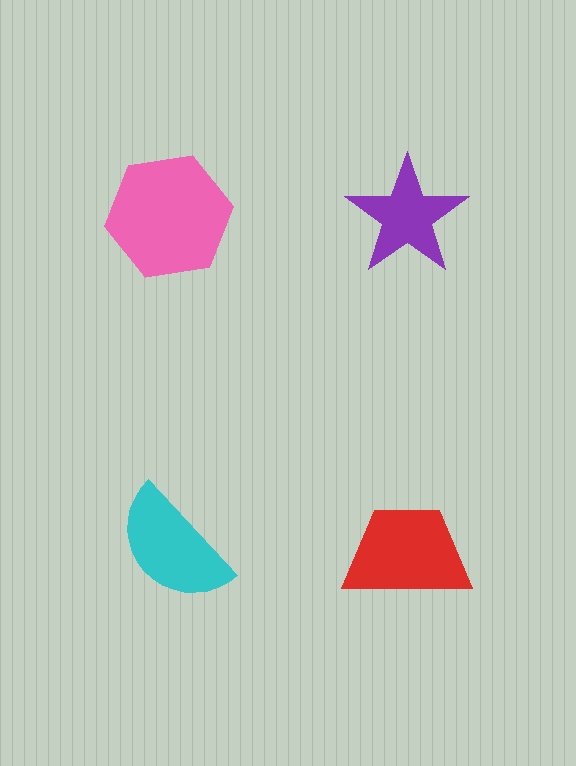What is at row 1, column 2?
A purple star.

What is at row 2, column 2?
A red trapezoid.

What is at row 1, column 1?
A pink hexagon.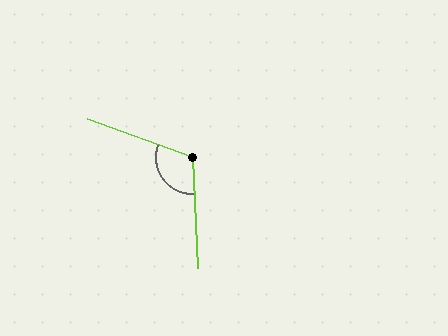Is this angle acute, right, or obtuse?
It is obtuse.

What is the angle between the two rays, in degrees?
Approximately 112 degrees.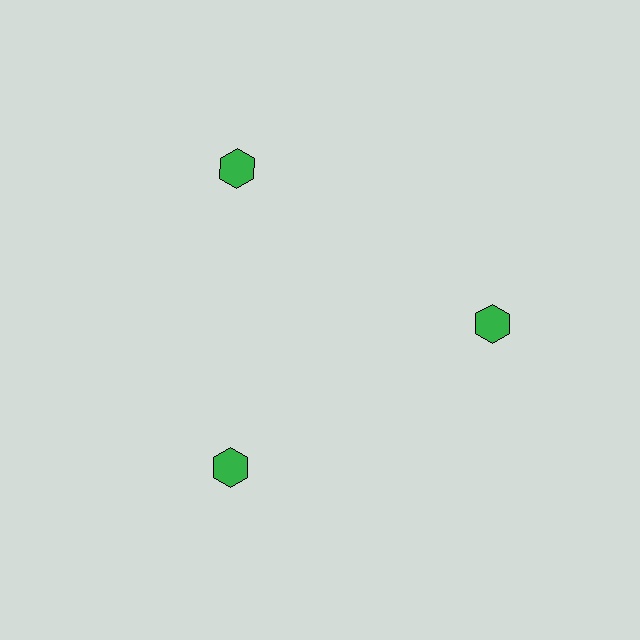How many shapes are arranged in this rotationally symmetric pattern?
There are 3 shapes, arranged in 3 groups of 1.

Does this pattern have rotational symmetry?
Yes, this pattern has 3-fold rotational symmetry. It looks the same after rotating 120 degrees around the center.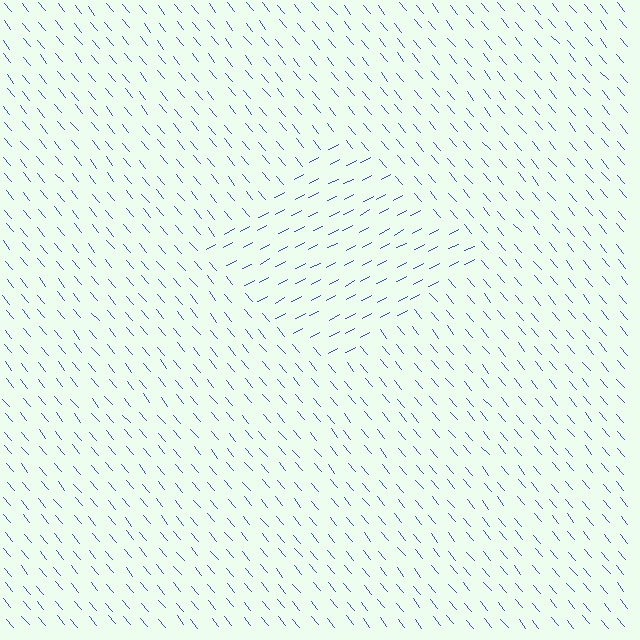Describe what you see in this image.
The image is filled with small blue line segments. A diamond region in the image has lines oriented differently from the surrounding lines, creating a visible texture boundary.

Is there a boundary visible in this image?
Yes, there is a texture boundary formed by a change in line orientation.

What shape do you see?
I see a diamond.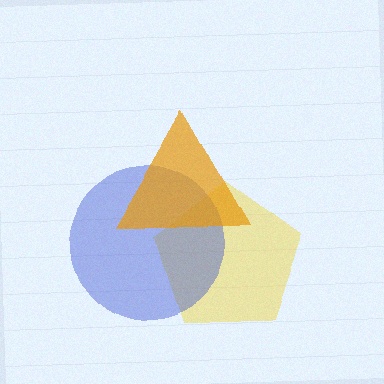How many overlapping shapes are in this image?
There are 3 overlapping shapes in the image.